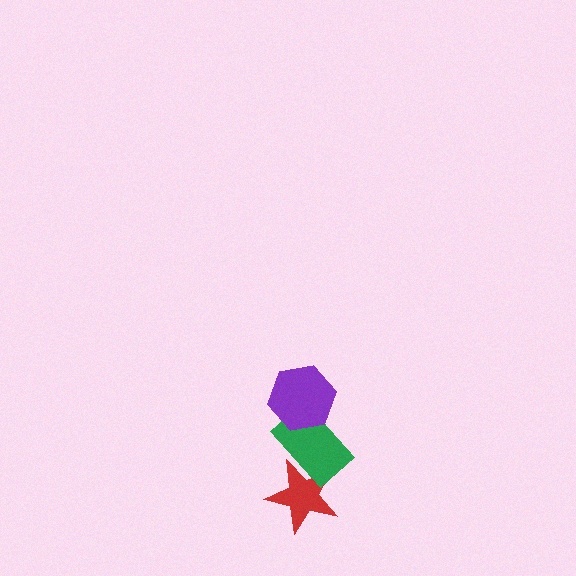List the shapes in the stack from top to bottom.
From top to bottom: the purple hexagon, the green rectangle, the red star.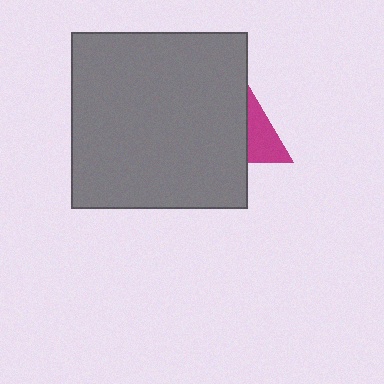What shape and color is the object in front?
The object in front is a gray square.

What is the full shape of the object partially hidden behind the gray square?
The partially hidden object is a magenta triangle.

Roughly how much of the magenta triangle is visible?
About half of it is visible (roughly 48%).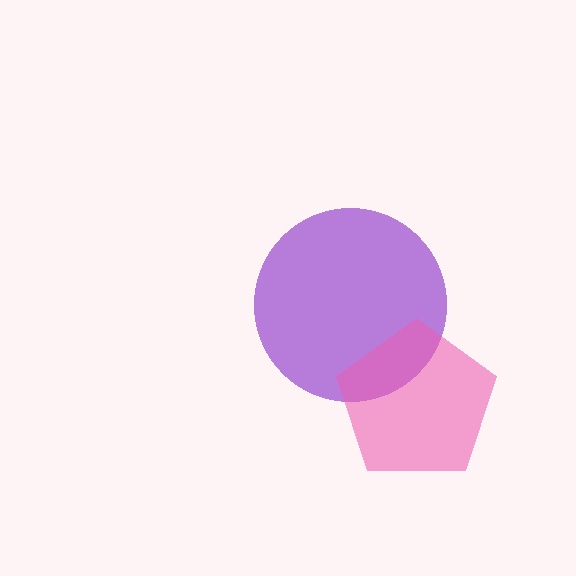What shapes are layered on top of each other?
The layered shapes are: a purple circle, a pink pentagon.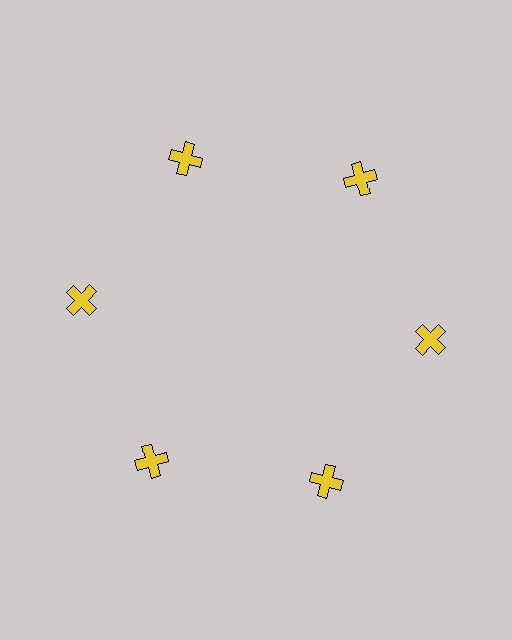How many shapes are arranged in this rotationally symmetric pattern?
There are 6 shapes, arranged in 6 groups of 1.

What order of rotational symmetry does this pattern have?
This pattern has 6-fold rotational symmetry.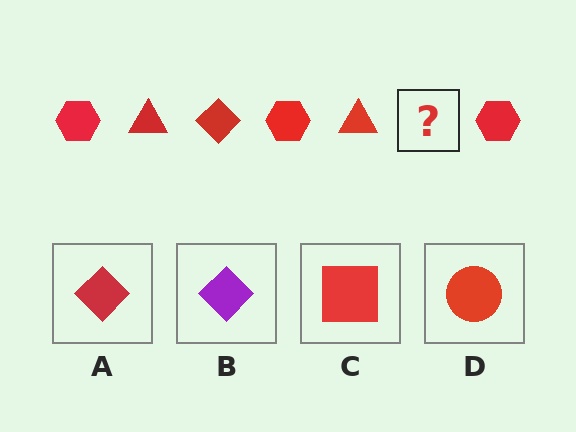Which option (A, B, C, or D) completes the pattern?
A.